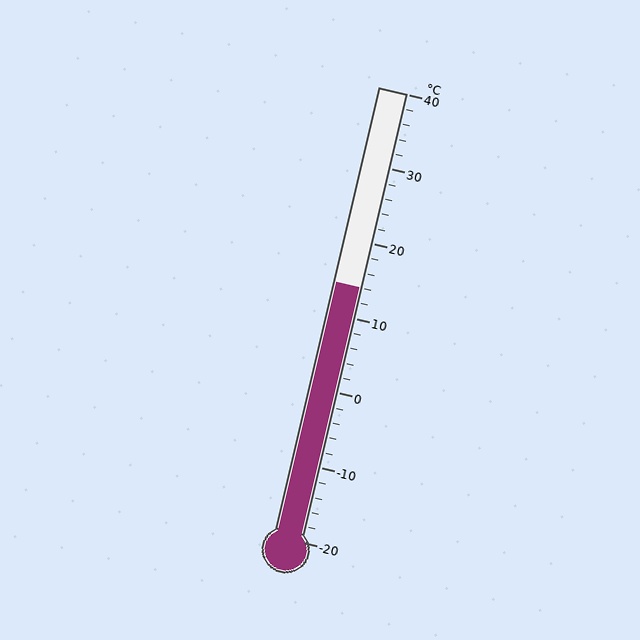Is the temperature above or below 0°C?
The temperature is above 0°C.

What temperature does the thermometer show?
The thermometer shows approximately 14°C.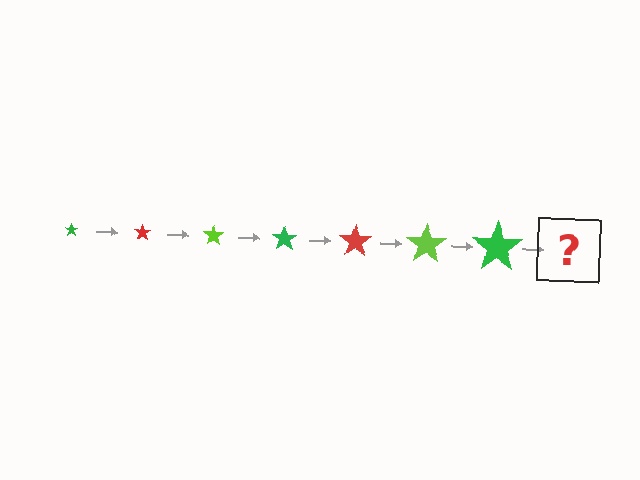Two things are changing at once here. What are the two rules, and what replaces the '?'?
The two rules are that the star grows larger each step and the color cycles through green, red, and lime. The '?' should be a red star, larger than the previous one.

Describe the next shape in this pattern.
It should be a red star, larger than the previous one.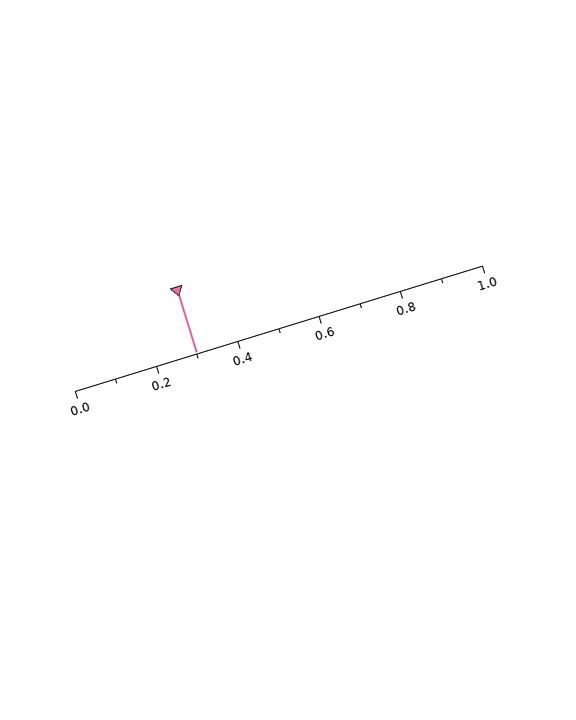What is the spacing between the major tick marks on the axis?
The major ticks are spaced 0.2 apart.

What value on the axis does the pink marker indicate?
The marker indicates approximately 0.3.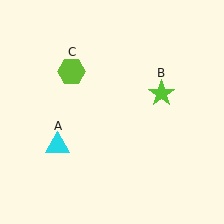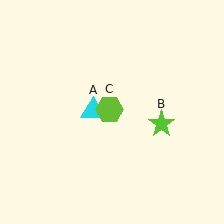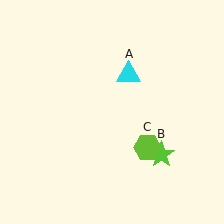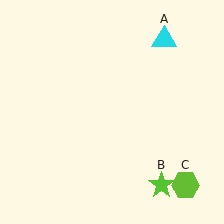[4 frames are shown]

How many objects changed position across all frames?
3 objects changed position: cyan triangle (object A), lime star (object B), lime hexagon (object C).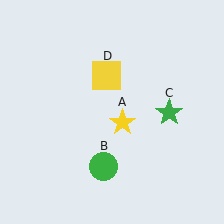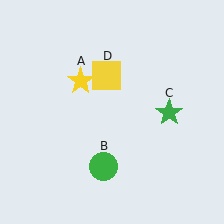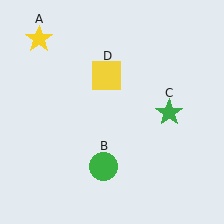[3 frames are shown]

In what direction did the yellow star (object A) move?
The yellow star (object A) moved up and to the left.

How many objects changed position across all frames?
1 object changed position: yellow star (object A).